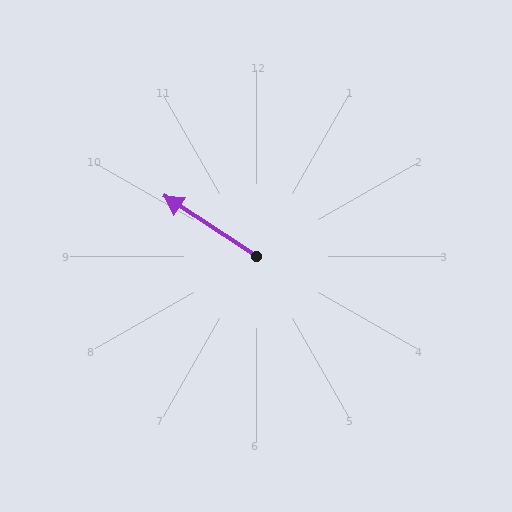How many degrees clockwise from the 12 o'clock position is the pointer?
Approximately 303 degrees.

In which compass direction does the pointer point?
Northwest.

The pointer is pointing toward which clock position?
Roughly 10 o'clock.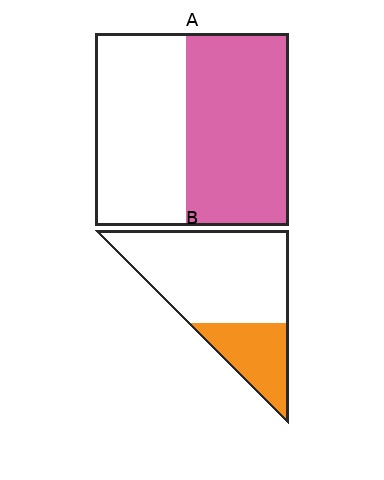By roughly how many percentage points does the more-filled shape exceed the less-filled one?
By roughly 25 percentage points (A over B).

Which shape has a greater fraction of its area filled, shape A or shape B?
Shape A.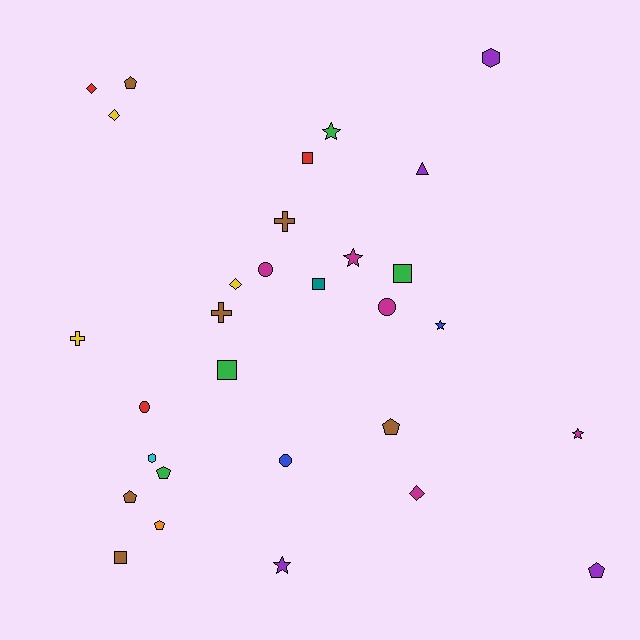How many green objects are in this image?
There are 4 green objects.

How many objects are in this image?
There are 30 objects.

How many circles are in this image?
There are 4 circles.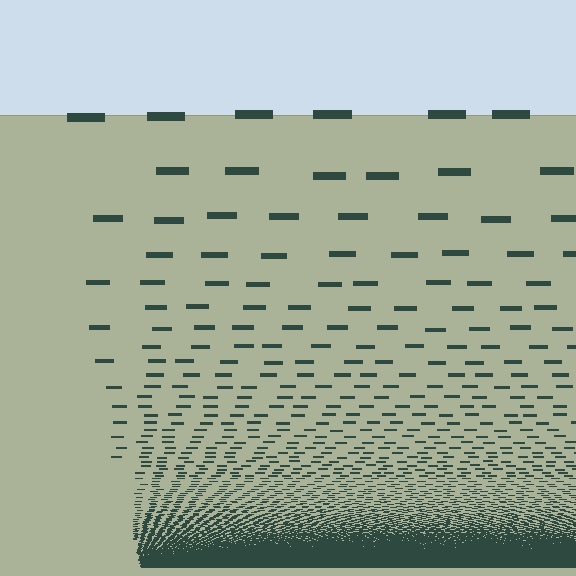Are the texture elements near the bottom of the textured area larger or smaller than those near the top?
Smaller. The gradient is inverted — elements near the bottom are smaller and denser.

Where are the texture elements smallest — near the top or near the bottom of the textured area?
Near the bottom.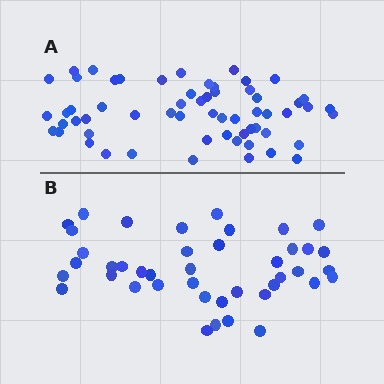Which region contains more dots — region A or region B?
Region A (the top region) has more dots.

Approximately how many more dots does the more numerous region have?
Region A has approximately 20 more dots than region B.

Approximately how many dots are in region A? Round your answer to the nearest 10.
About 60 dots.